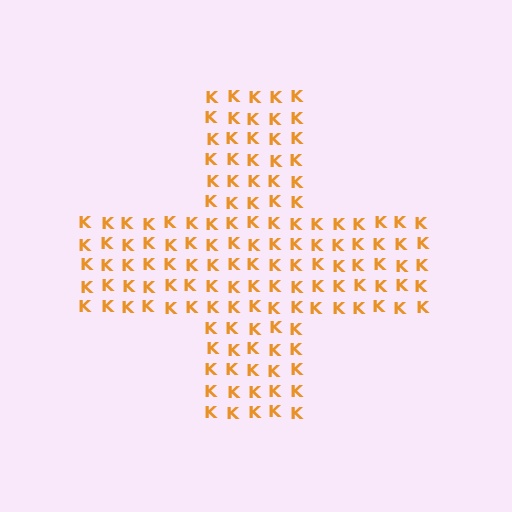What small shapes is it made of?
It is made of small letter K's.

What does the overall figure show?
The overall figure shows a cross.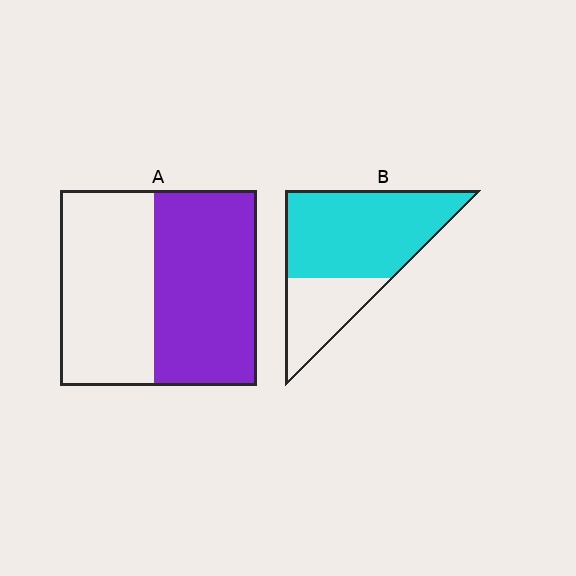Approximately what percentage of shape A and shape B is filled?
A is approximately 50% and B is approximately 70%.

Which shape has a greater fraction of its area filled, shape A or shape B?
Shape B.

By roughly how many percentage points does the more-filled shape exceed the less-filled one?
By roughly 15 percentage points (B over A).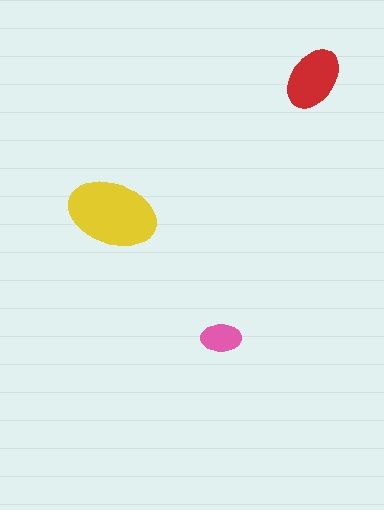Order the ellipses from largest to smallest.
the yellow one, the red one, the pink one.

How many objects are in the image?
There are 3 objects in the image.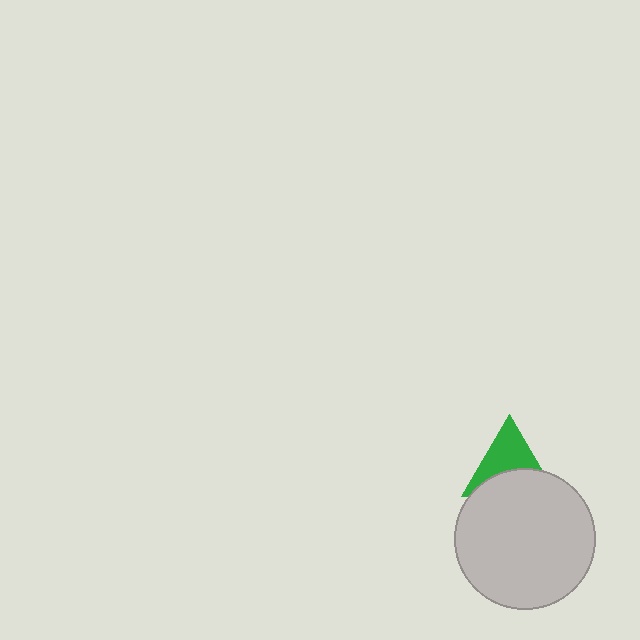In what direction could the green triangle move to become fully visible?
The green triangle could move up. That would shift it out from behind the light gray circle entirely.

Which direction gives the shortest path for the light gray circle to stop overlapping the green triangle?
Moving down gives the shortest separation.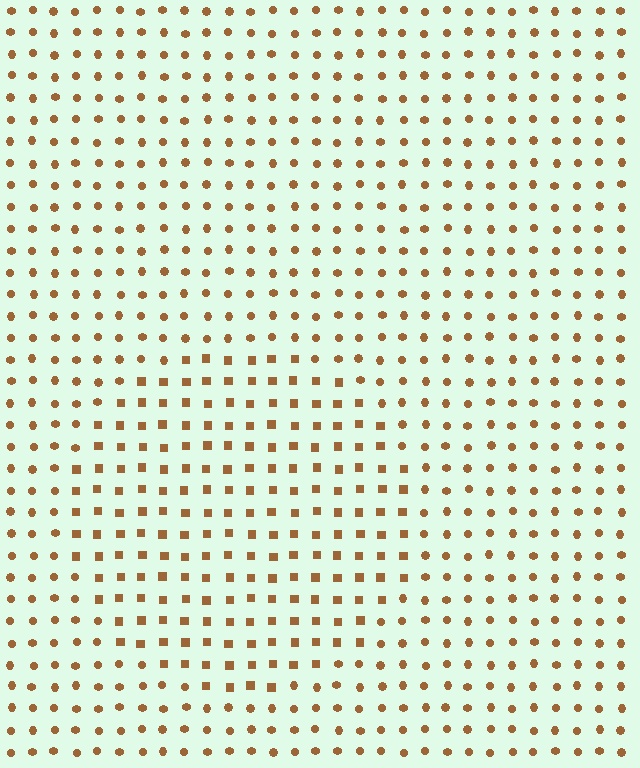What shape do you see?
I see a circle.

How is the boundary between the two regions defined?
The boundary is defined by a change in element shape: squares inside vs. circles outside. All elements share the same color and spacing.